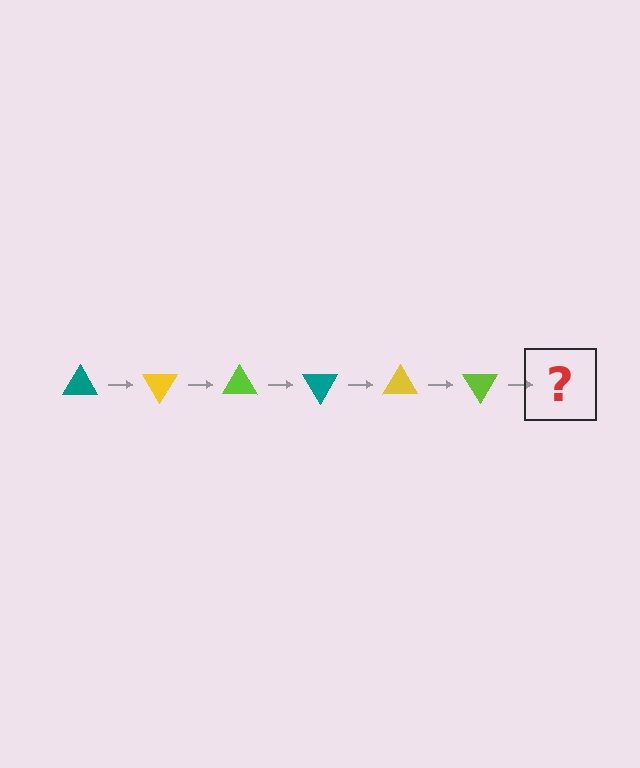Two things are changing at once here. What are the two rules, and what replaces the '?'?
The two rules are that it rotates 60 degrees each step and the color cycles through teal, yellow, and lime. The '?' should be a teal triangle, rotated 360 degrees from the start.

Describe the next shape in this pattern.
It should be a teal triangle, rotated 360 degrees from the start.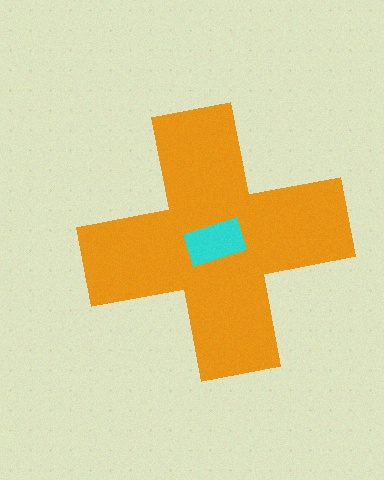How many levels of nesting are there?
2.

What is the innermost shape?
The cyan rectangle.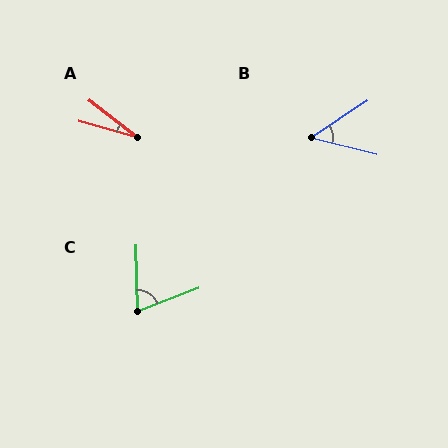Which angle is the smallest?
A, at approximately 22 degrees.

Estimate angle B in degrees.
Approximately 48 degrees.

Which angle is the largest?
C, at approximately 71 degrees.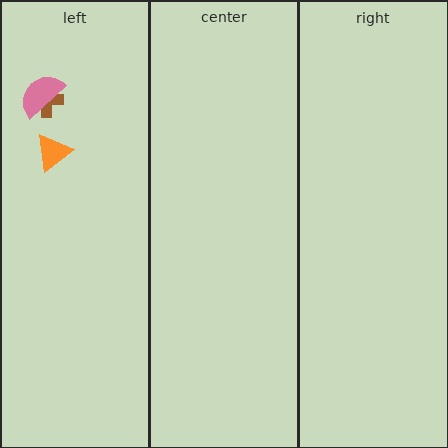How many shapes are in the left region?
3.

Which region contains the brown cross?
The left region.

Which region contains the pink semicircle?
The left region.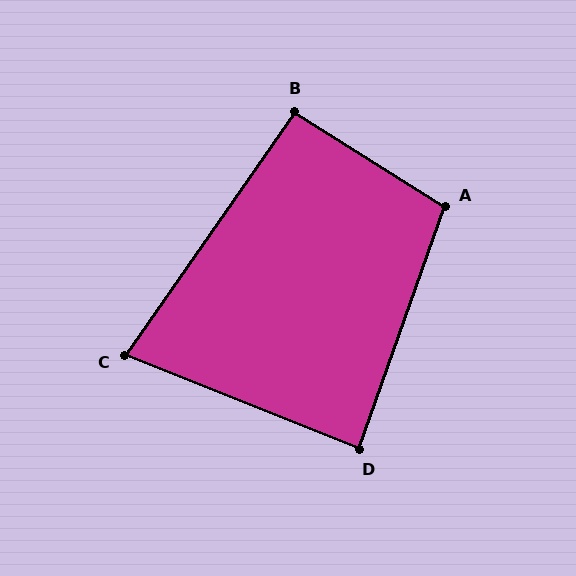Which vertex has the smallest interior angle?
C, at approximately 77 degrees.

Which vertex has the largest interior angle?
A, at approximately 103 degrees.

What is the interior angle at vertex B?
Approximately 93 degrees (approximately right).